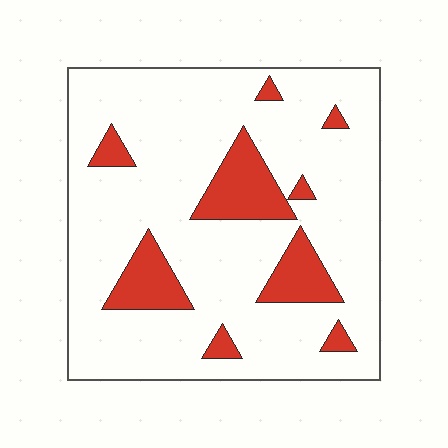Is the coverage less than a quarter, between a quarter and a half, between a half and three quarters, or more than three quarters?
Less than a quarter.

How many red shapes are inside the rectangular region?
9.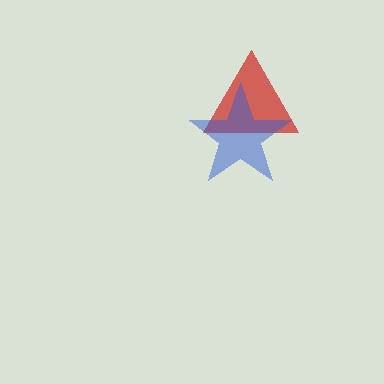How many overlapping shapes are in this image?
There are 2 overlapping shapes in the image.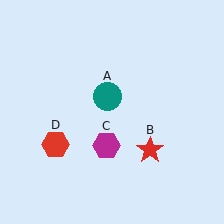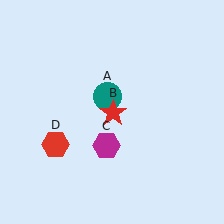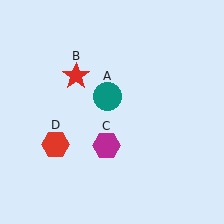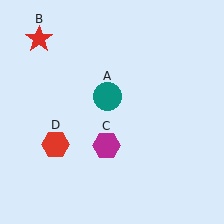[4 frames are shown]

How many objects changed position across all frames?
1 object changed position: red star (object B).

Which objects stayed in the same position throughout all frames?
Teal circle (object A) and magenta hexagon (object C) and red hexagon (object D) remained stationary.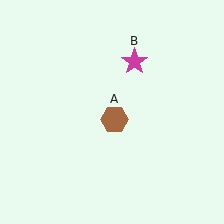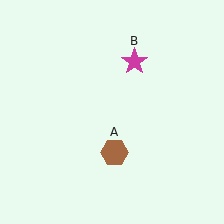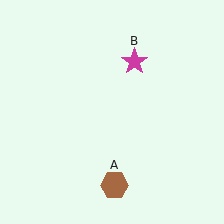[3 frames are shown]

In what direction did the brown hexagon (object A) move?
The brown hexagon (object A) moved down.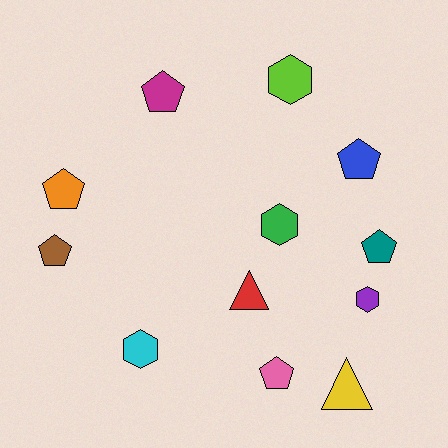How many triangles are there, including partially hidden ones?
There are 2 triangles.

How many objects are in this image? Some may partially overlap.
There are 12 objects.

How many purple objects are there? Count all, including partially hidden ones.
There is 1 purple object.